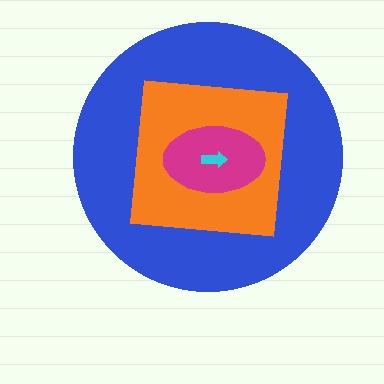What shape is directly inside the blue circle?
The orange square.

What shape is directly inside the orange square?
The magenta ellipse.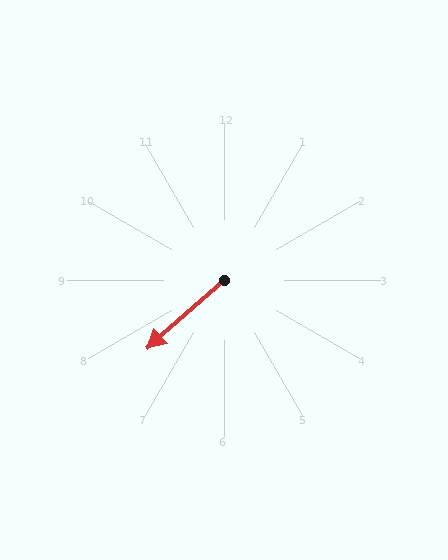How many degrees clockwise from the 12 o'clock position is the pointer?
Approximately 229 degrees.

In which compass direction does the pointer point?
Southwest.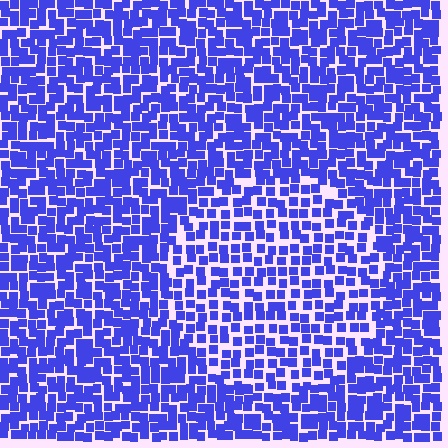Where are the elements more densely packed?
The elements are more densely packed outside the circle boundary.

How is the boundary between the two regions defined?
The boundary is defined by a change in element density (approximately 1.5x ratio). All elements are the same color, size, and shape.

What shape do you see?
I see a circle.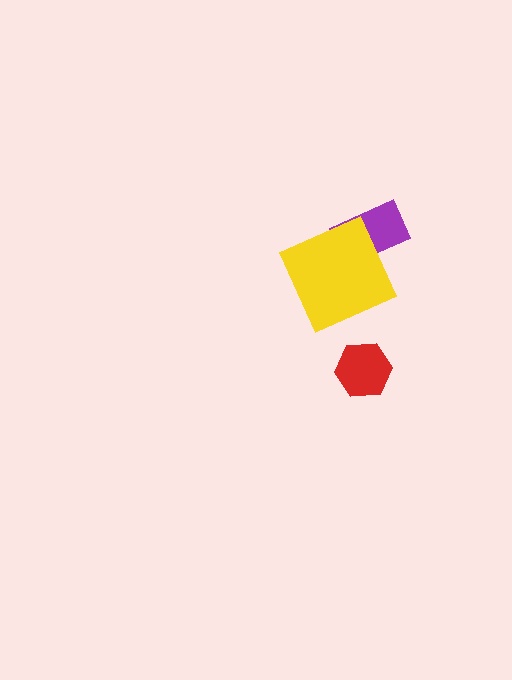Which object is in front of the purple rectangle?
The yellow square is in front of the purple rectangle.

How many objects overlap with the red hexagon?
0 objects overlap with the red hexagon.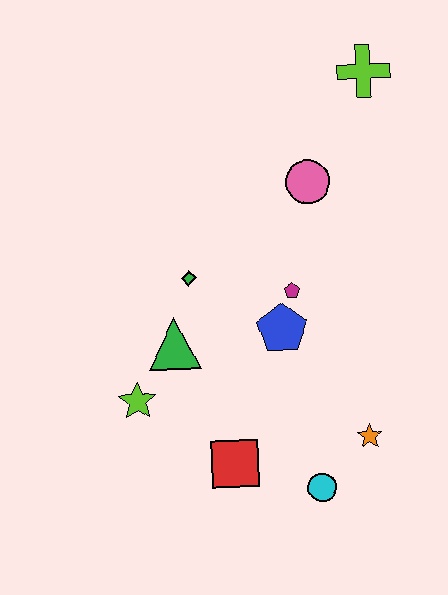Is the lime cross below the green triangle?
No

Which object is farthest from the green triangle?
The lime cross is farthest from the green triangle.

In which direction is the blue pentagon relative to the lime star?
The blue pentagon is to the right of the lime star.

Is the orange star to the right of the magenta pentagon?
Yes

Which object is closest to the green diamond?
The green triangle is closest to the green diamond.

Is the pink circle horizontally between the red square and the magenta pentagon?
No